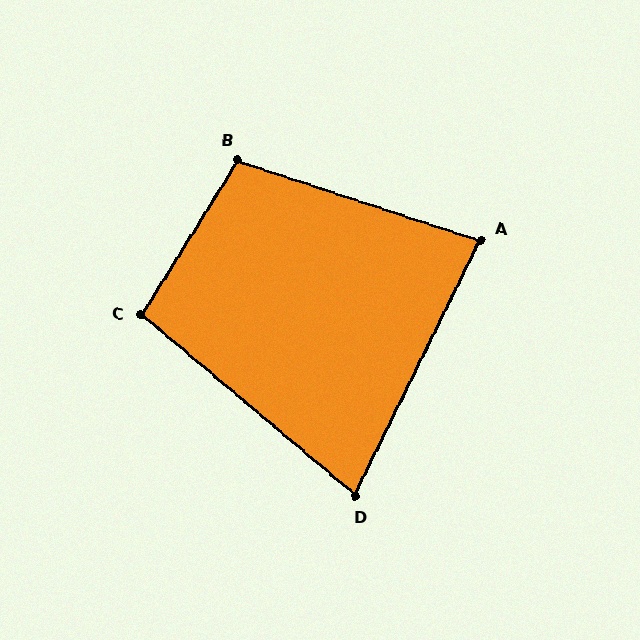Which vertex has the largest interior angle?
B, at approximately 104 degrees.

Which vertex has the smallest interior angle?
D, at approximately 76 degrees.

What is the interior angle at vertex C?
Approximately 98 degrees (obtuse).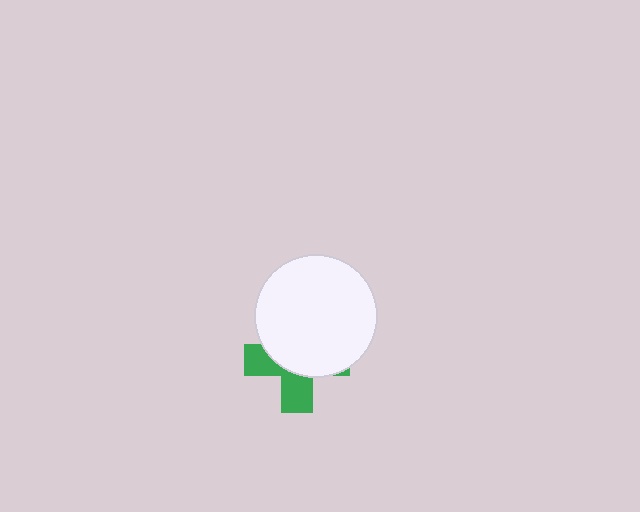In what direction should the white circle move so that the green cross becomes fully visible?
The white circle should move up. That is the shortest direction to clear the overlap and leave the green cross fully visible.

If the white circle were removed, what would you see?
You would see the complete green cross.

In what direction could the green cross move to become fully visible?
The green cross could move down. That would shift it out from behind the white circle entirely.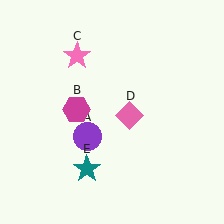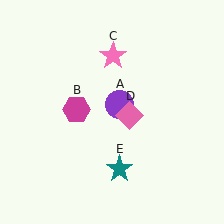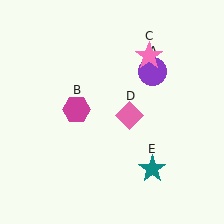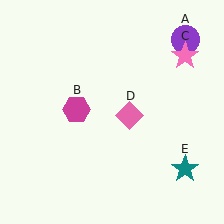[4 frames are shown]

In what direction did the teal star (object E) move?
The teal star (object E) moved right.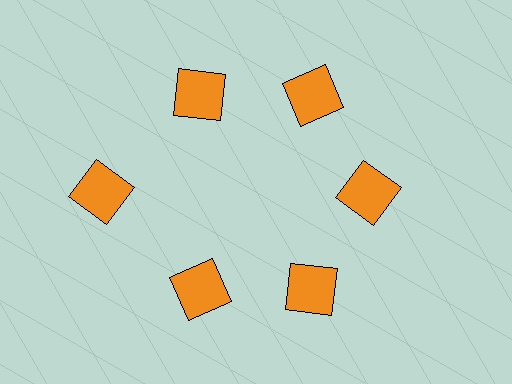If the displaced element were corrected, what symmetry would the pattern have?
It would have 6-fold rotational symmetry — the pattern would map onto itself every 60 degrees.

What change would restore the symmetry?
The symmetry would be restored by moving it inward, back onto the ring so that all 6 squares sit at equal angles and equal distance from the center.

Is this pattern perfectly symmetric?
No. The 6 orange squares are arranged in a ring, but one element near the 9 o'clock position is pushed outward from the center, breaking the 6-fold rotational symmetry.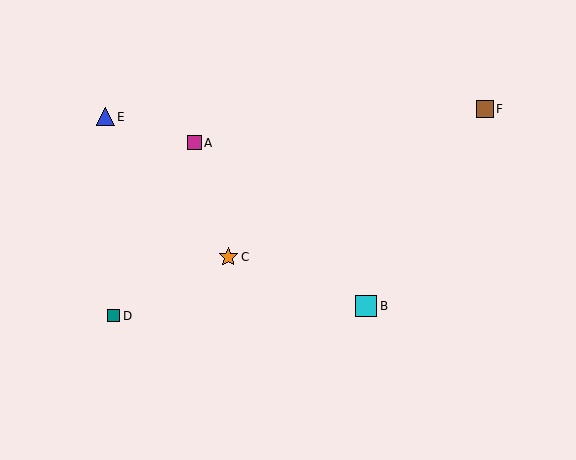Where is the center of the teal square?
The center of the teal square is at (113, 316).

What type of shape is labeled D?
Shape D is a teal square.